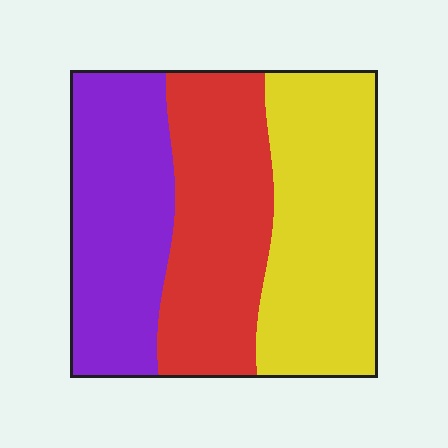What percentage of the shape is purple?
Purple covers around 30% of the shape.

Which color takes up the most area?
Yellow, at roughly 35%.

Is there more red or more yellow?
Yellow.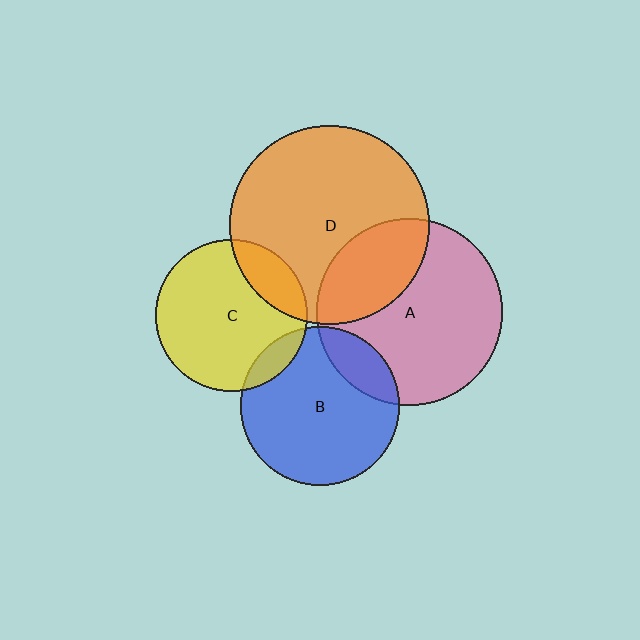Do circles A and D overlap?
Yes.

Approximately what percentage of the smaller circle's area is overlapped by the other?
Approximately 30%.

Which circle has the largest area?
Circle D (orange).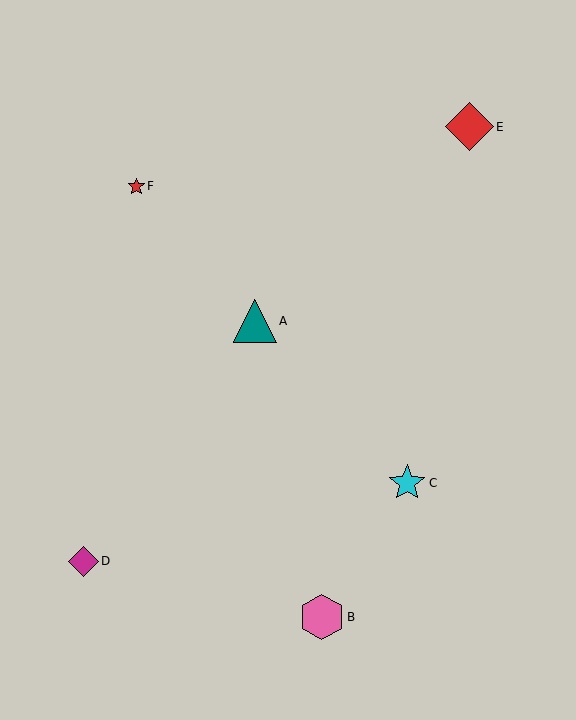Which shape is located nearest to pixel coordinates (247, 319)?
The teal triangle (labeled A) at (255, 321) is nearest to that location.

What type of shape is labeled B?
Shape B is a pink hexagon.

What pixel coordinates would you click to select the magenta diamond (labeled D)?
Click at (83, 561) to select the magenta diamond D.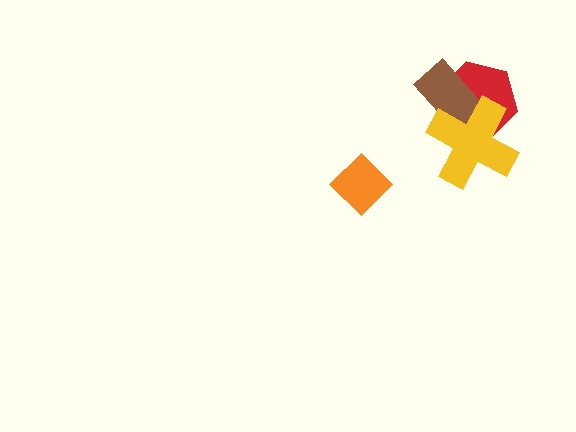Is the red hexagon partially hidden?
Yes, it is partially covered by another shape.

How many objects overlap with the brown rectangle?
2 objects overlap with the brown rectangle.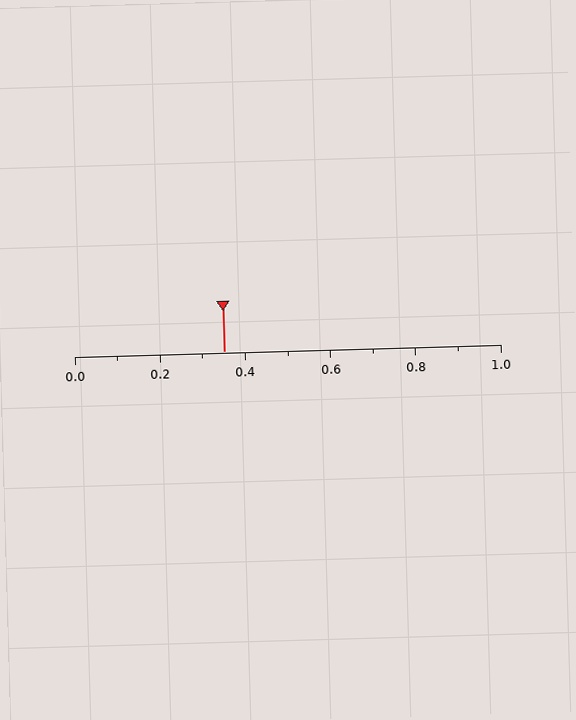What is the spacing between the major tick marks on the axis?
The major ticks are spaced 0.2 apart.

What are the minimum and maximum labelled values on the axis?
The axis runs from 0.0 to 1.0.